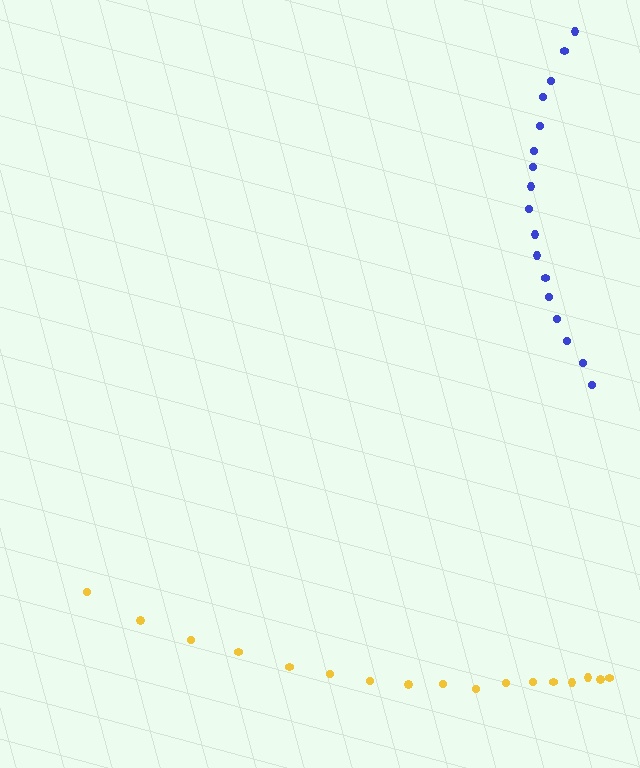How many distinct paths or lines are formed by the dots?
There are 2 distinct paths.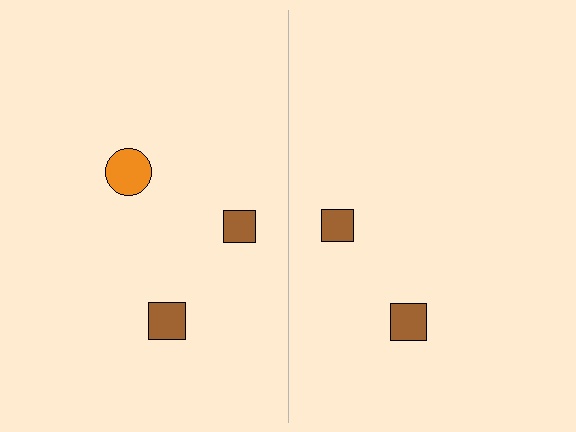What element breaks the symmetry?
A orange circle is missing from the right side.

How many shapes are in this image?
There are 5 shapes in this image.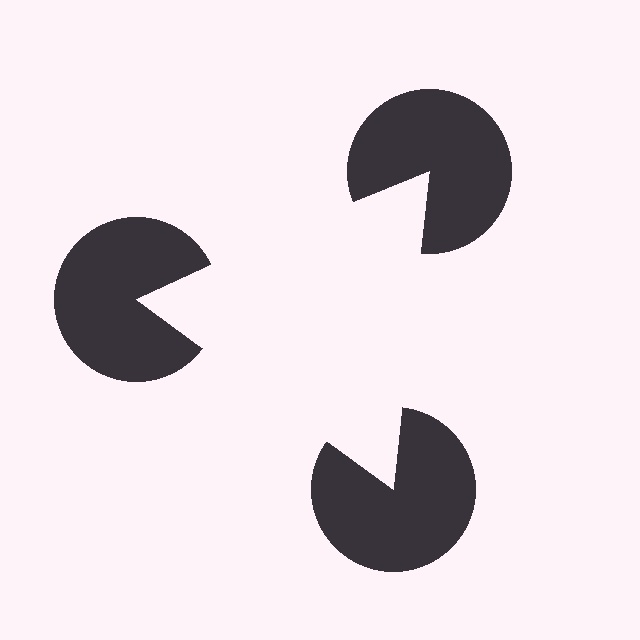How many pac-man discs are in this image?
There are 3 — one at each vertex of the illusory triangle.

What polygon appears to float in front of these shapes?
An illusory triangle — its edges are inferred from the aligned wedge cuts in the pac-man discs, not physically drawn.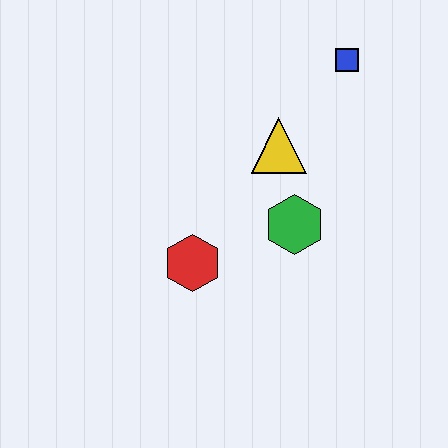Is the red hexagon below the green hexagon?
Yes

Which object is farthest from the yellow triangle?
The red hexagon is farthest from the yellow triangle.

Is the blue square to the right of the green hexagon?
Yes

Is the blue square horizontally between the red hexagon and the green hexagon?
No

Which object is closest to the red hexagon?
The green hexagon is closest to the red hexagon.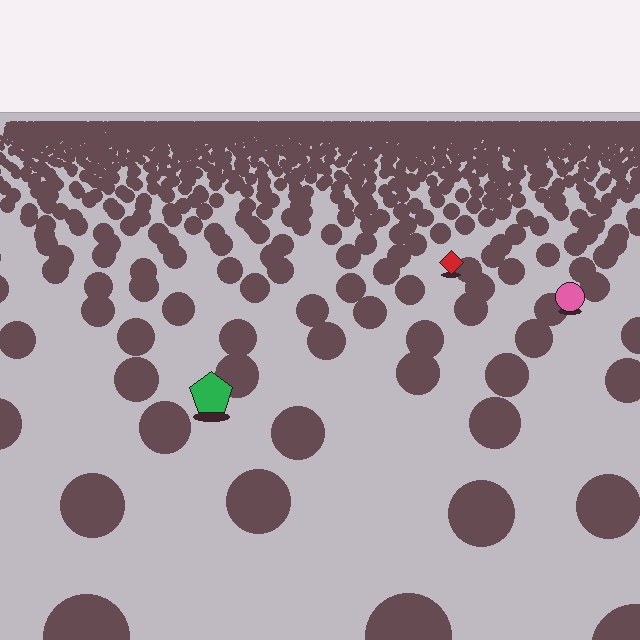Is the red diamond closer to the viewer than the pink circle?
No. The pink circle is closer — you can tell from the texture gradient: the ground texture is coarser near it.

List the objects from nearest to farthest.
From nearest to farthest: the green pentagon, the pink circle, the red diamond.